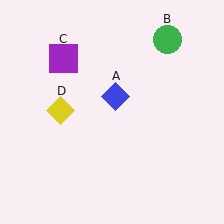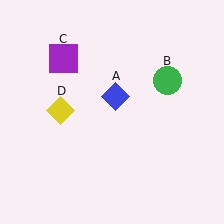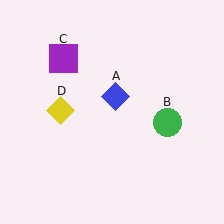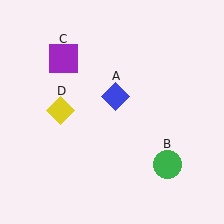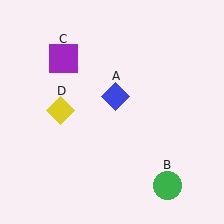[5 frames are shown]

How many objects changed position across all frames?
1 object changed position: green circle (object B).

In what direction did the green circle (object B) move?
The green circle (object B) moved down.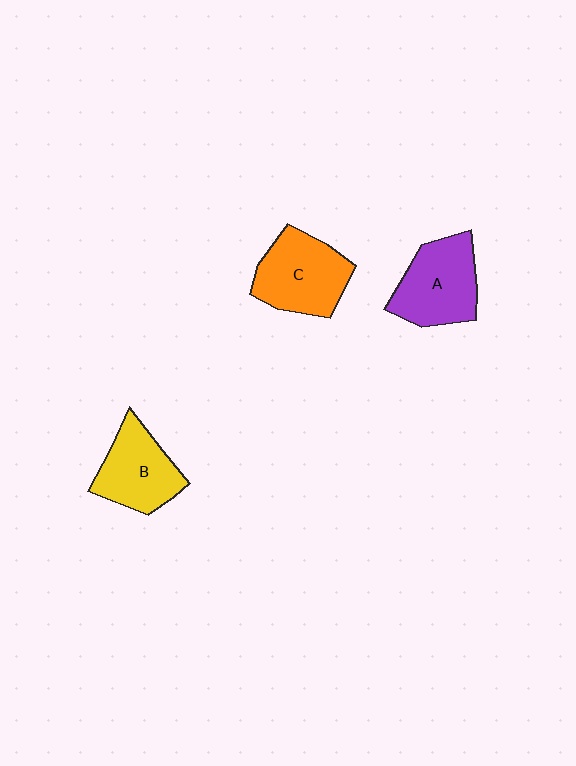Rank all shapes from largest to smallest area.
From largest to smallest: C (orange), A (purple), B (yellow).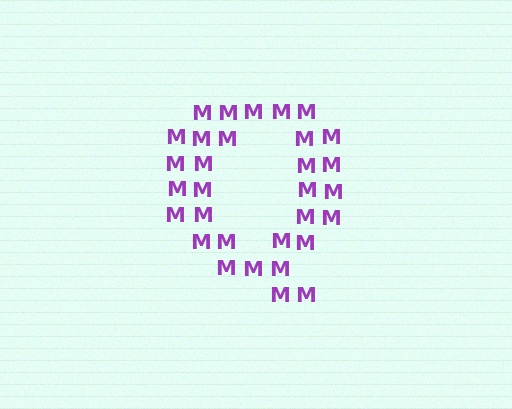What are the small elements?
The small elements are letter M's.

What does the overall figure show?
The overall figure shows the letter Q.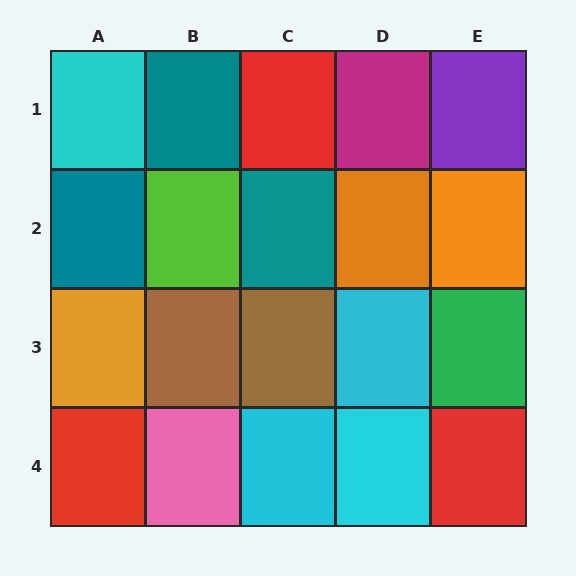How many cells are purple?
1 cell is purple.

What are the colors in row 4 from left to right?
Red, pink, cyan, cyan, red.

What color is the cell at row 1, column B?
Teal.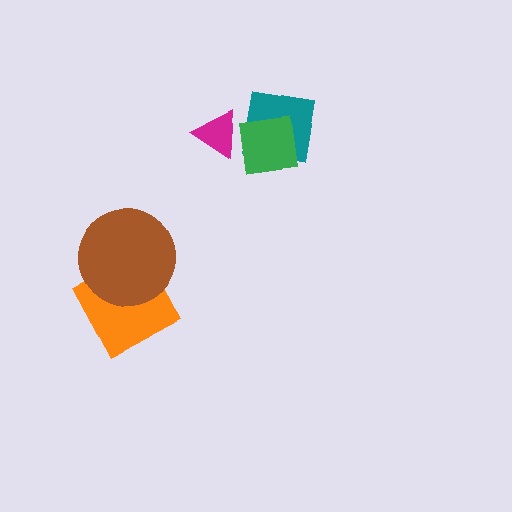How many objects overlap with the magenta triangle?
1 object overlaps with the magenta triangle.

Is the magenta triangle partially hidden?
Yes, it is partially covered by another shape.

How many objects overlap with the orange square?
1 object overlaps with the orange square.